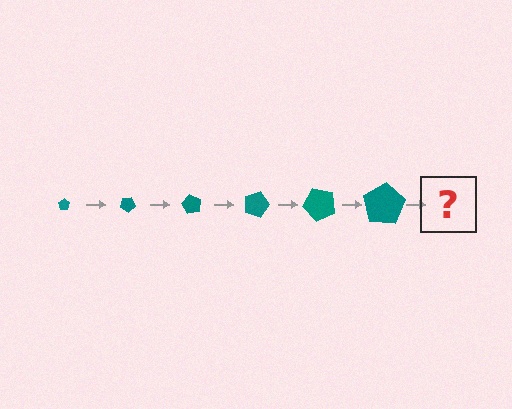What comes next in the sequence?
The next element should be a pentagon, larger than the previous one and rotated 180 degrees from the start.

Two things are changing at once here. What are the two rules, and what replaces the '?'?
The two rules are that the pentagon grows larger each step and it rotates 30 degrees each step. The '?' should be a pentagon, larger than the previous one and rotated 180 degrees from the start.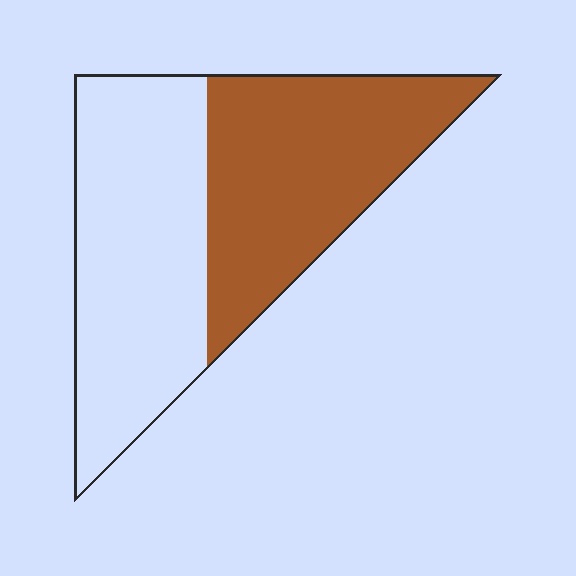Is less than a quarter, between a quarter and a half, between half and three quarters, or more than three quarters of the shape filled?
Between a quarter and a half.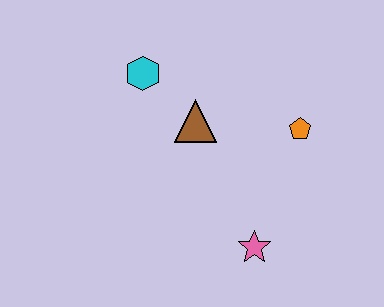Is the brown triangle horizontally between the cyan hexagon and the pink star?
Yes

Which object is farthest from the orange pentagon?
The cyan hexagon is farthest from the orange pentagon.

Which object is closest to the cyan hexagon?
The brown triangle is closest to the cyan hexagon.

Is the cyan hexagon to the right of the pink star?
No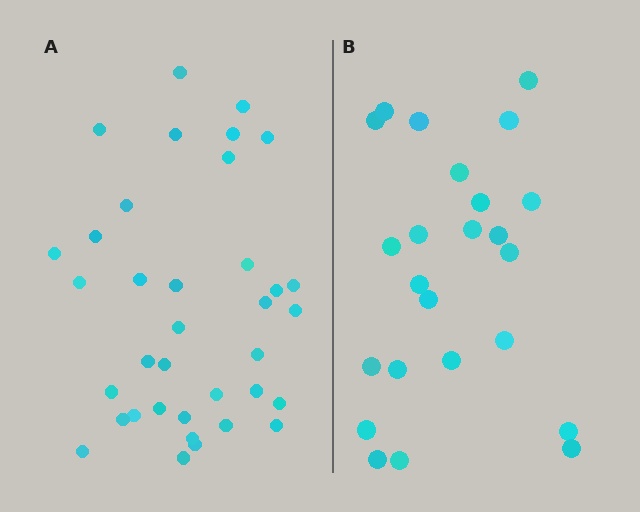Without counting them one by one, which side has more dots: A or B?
Region A (the left region) has more dots.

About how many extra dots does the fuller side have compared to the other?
Region A has roughly 12 or so more dots than region B.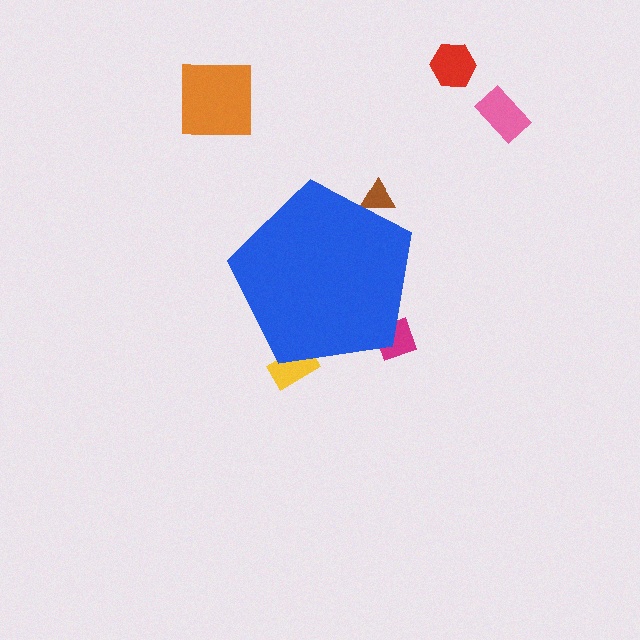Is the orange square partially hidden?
No, the orange square is fully visible.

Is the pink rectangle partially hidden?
No, the pink rectangle is fully visible.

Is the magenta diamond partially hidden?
Yes, the magenta diamond is partially hidden behind the blue pentagon.